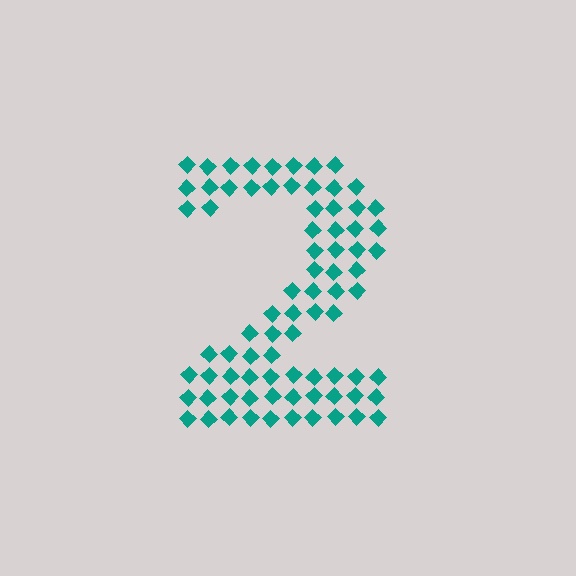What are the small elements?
The small elements are diamonds.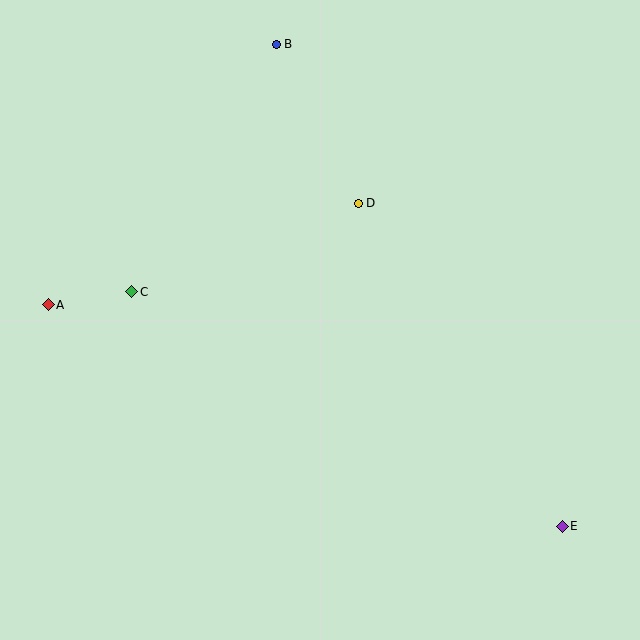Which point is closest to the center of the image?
Point D at (358, 203) is closest to the center.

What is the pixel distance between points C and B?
The distance between C and B is 286 pixels.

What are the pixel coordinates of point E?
Point E is at (562, 526).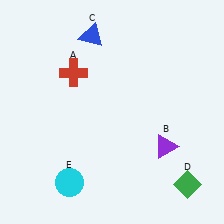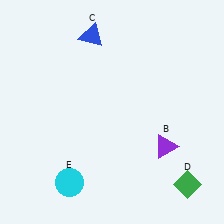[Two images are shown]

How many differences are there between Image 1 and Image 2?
There is 1 difference between the two images.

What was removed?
The red cross (A) was removed in Image 2.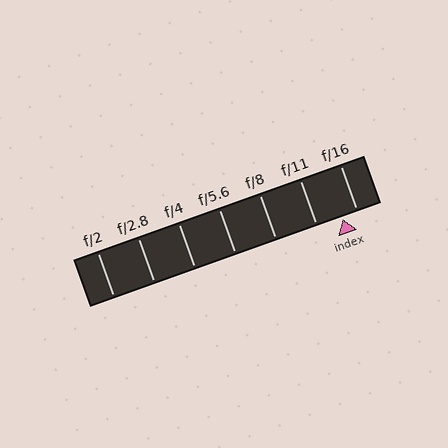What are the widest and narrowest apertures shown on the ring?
The widest aperture shown is f/2 and the narrowest is f/16.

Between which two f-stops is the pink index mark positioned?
The index mark is between f/11 and f/16.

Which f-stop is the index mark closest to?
The index mark is closest to f/16.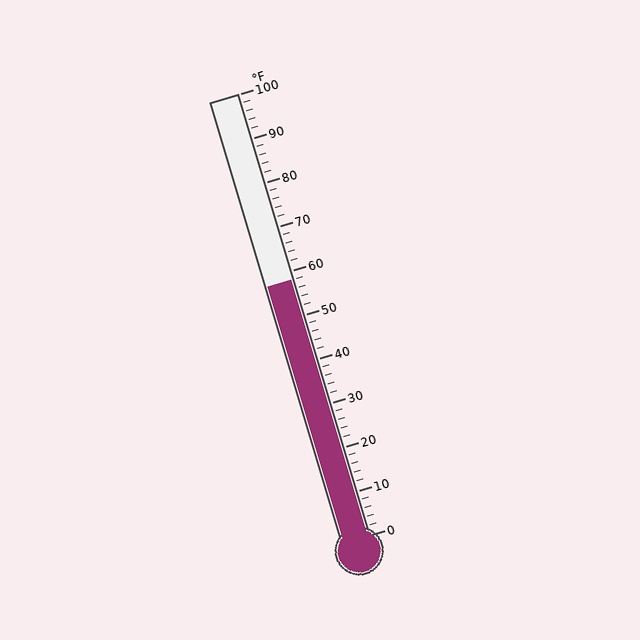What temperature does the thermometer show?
The thermometer shows approximately 58°F.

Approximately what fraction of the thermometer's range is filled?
The thermometer is filled to approximately 60% of its range.